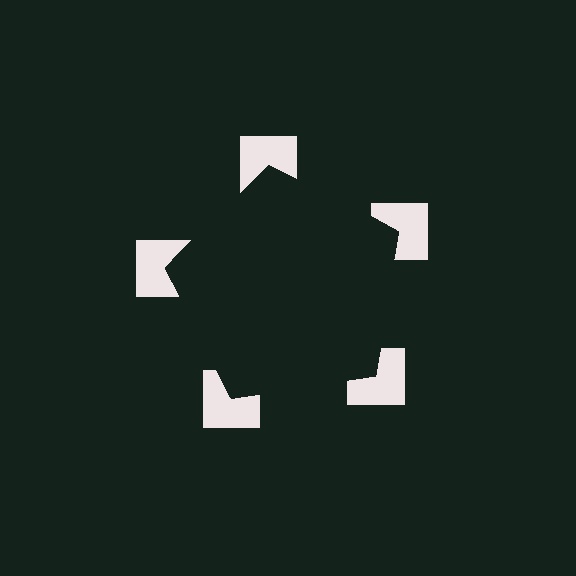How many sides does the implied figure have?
5 sides.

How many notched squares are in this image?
There are 5 — one at each vertex of the illusory pentagon.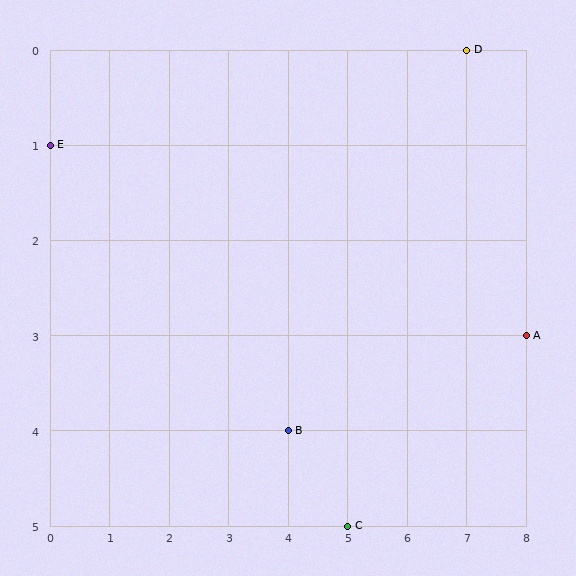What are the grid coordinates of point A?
Point A is at grid coordinates (8, 3).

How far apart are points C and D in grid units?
Points C and D are 2 columns and 5 rows apart (about 5.4 grid units diagonally).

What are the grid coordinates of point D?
Point D is at grid coordinates (7, 0).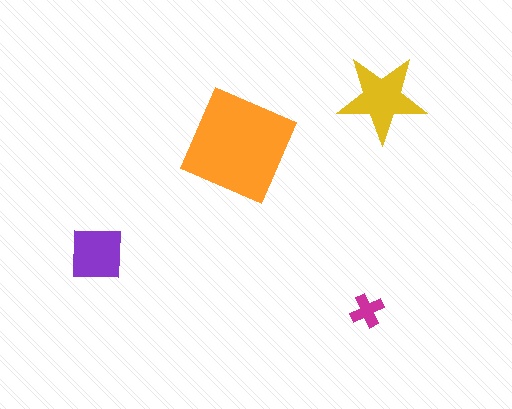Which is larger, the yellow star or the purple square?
The yellow star.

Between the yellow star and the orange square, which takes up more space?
The orange square.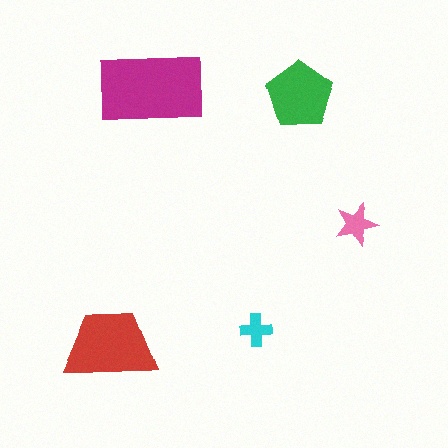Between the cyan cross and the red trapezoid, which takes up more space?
The red trapezoid.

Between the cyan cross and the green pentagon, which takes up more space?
The green pentagon.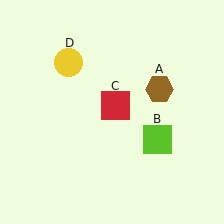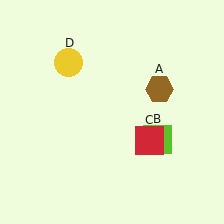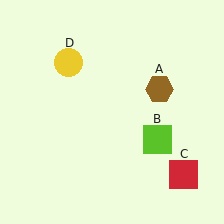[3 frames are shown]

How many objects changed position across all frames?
1 object changed position: red square (object C).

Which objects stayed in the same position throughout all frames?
Brown hexagon (object A) and lime square (object B) and yellow circle (object D) remained stationary.